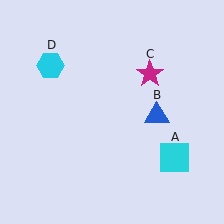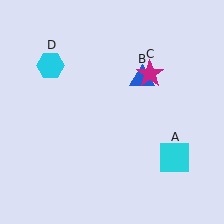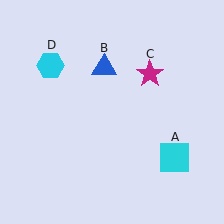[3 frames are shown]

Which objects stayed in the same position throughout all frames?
Cyan square (object A) and magenta star (object C) and cyan hexagon (object D) remained stationary.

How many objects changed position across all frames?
1 object changed position: blue triangle (object B).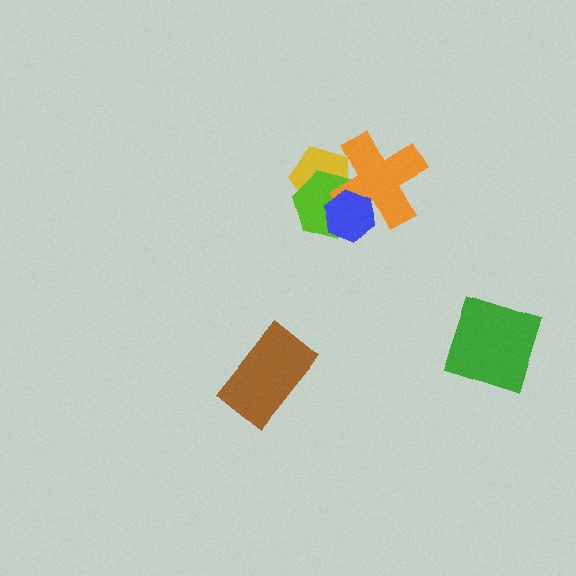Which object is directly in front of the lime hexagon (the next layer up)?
The orange cross is directly in front of the lime hexagon.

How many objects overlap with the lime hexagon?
3 objects overlap with the lime hexagon.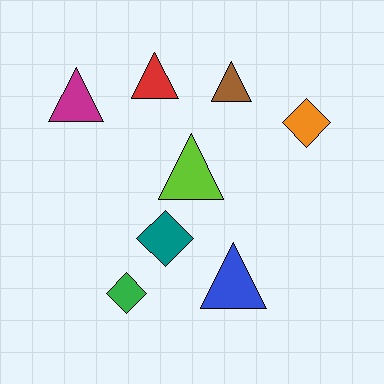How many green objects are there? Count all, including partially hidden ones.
There is 1 green object.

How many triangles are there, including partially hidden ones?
There are 5 triangles.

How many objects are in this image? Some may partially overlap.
There are 8 objects.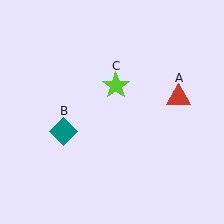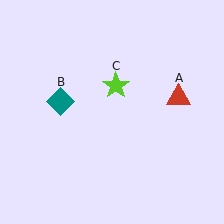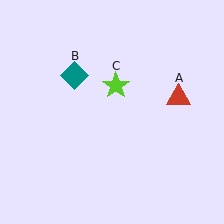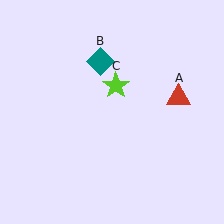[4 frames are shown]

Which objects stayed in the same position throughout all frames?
Red triangle (object A) and lime star (object C) remained stationary.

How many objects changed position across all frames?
1 object changed position: teal diamond (object B).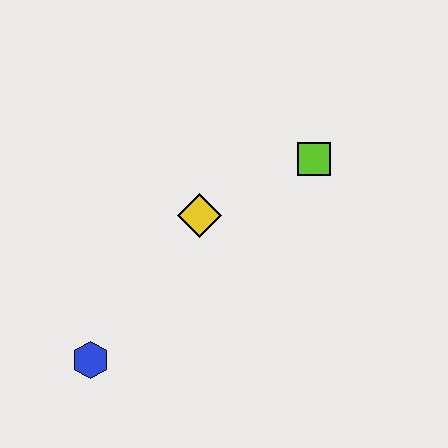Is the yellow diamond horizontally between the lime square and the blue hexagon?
Yes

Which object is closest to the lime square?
The yellow diamond is closest to the lime square.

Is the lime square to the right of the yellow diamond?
Yes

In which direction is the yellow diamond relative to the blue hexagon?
The yellow diamond is above the blue hexagon.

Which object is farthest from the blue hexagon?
The lime square is farthest from the blue hexagon.